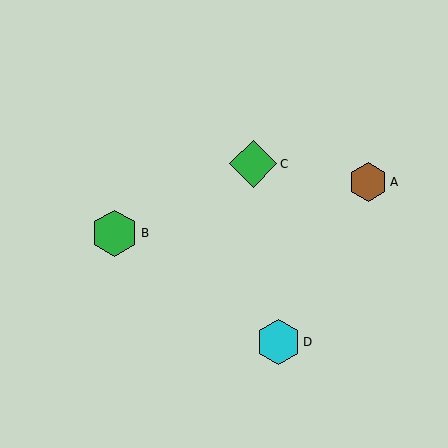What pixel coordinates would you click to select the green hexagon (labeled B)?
Click at (115, 233) to select the green hexagon B.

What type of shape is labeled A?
Shape A is a brown hexagon.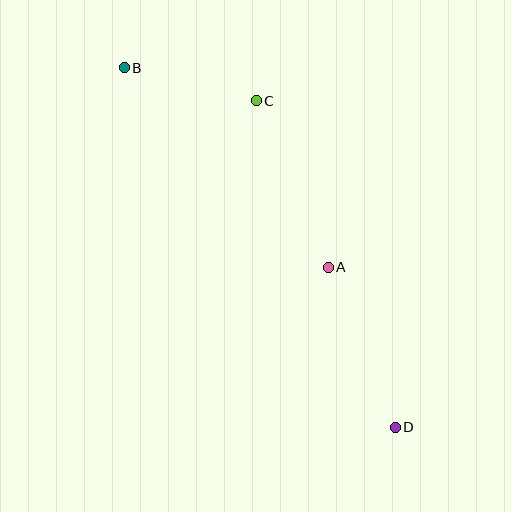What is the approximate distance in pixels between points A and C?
The distance between A and C is approximately 181 pixels.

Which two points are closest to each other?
Points B and C are closest to each other.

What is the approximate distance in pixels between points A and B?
The distance between A and B is approximately 285 pixels.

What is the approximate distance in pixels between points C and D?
The distance between C and D is approximately 355 pixels.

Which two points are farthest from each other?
Points B and D are farthest from each other.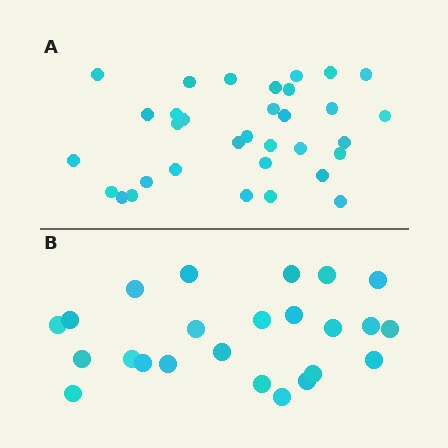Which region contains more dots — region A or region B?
Region A (the top region) has more dots.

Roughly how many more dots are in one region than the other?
Region A has roughly 8 or so more dots than region B.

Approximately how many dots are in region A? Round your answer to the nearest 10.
About 30 dots. (The exact count is 33, which rounds to 30.)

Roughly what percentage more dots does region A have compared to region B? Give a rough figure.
About 40% more.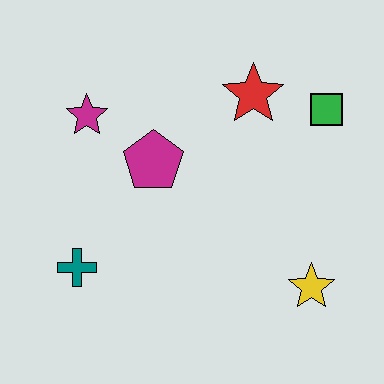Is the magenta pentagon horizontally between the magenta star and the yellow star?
Yes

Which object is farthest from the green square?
The teal cross is farthest from the green square.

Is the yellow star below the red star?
Yes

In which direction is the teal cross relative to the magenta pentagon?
The teal cross is below the magenta pentagon.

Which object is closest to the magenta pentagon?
The magenta star is closest to the magenta pentagon.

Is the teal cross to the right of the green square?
No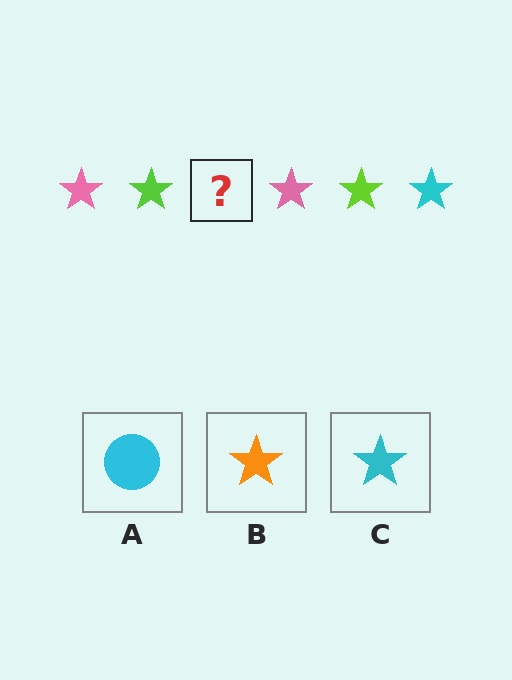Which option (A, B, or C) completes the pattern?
C.